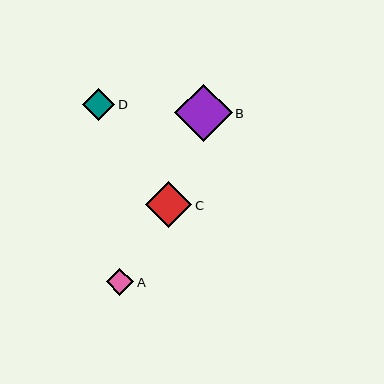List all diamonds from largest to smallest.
From largest to smallest: B, C, D, A.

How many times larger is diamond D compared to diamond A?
Diamond D is approximately 1.2 times the size of diamond A.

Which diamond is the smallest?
Diamond A is the smallest with a size of approximately 27 pixels.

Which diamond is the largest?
Diamond B is the largest with a size of approximately 57 pixels.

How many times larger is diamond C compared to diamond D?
Diamond C is approximately 1.4 times the size of diamond D.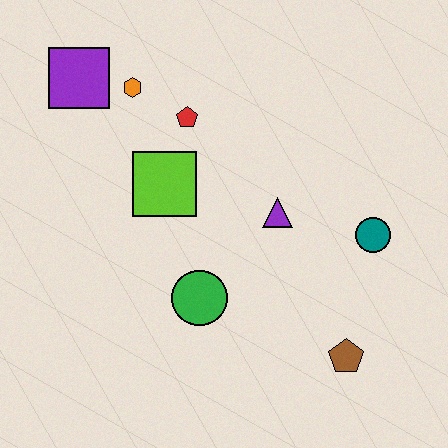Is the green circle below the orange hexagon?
Yes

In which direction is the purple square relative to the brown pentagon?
The purple square is above the brown pentagon.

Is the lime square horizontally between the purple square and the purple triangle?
Yes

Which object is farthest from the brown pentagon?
The purple square is farthest from the brown pentagon.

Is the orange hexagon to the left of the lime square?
Yes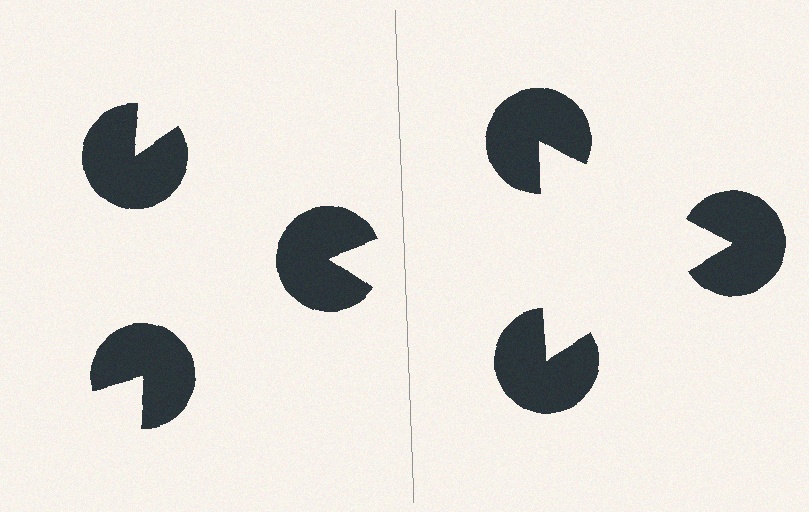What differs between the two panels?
The pac-man discs are positioned identically on both sides; only the wedge orientations differ. On the right they align to a triangle; on the left they are misaligned.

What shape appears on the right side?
An illusory triangle.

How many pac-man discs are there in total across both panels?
6 — 3 on each side.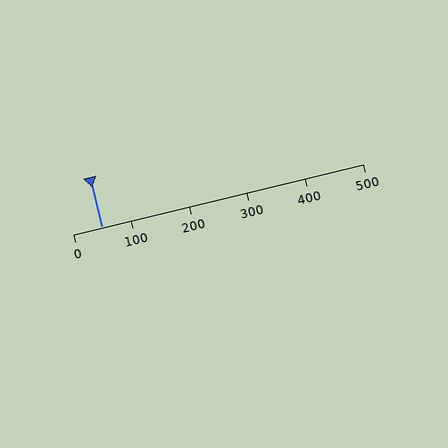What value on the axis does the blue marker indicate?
The marker indicates approximately 50.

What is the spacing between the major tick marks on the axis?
The major ticks are spaced 100 apart.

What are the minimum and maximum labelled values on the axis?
The axis runs from 0 to 500.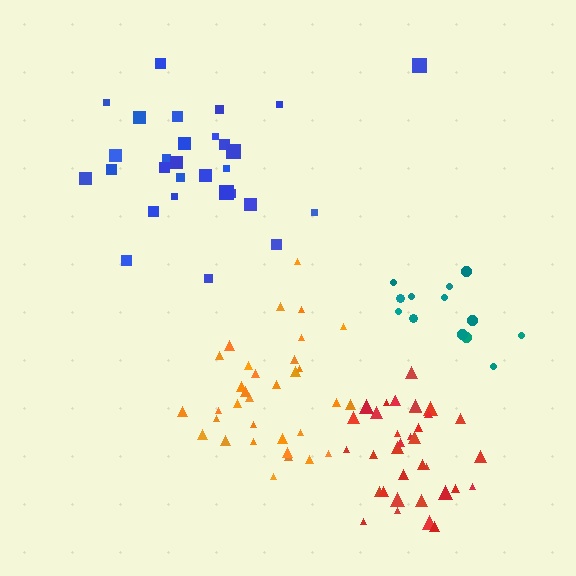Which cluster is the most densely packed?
Red.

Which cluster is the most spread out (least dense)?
Blue.